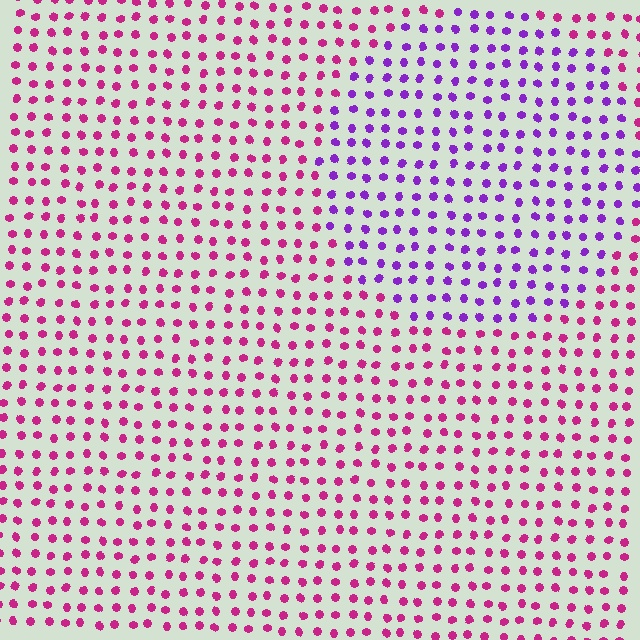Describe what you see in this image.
The image is filled with small magenta elements in a uniform arrangement. A circle-shaped region is visible where the elements are tinted to a slightly different hue, forming a subtle color boundary.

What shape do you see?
I see a circle.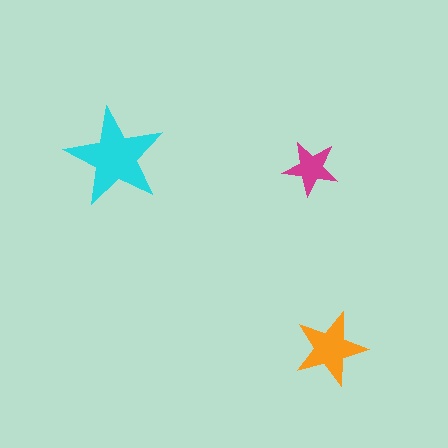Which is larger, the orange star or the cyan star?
The cyan one.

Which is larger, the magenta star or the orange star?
The orange one.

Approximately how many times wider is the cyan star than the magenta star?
About 2 times wider.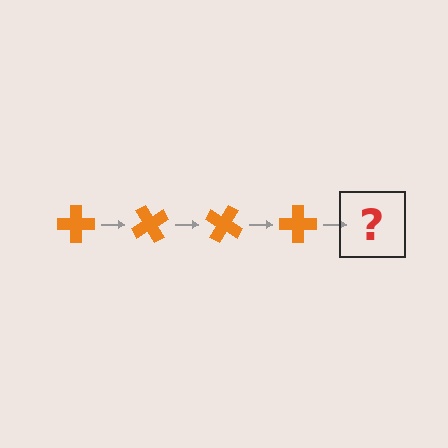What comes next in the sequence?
The next element should be an orange cross rotated 240 degrees.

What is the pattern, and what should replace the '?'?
The pattern is that the cross rotates 60 degrees each step. The '?' should be an orange cross rotated 240 degrees.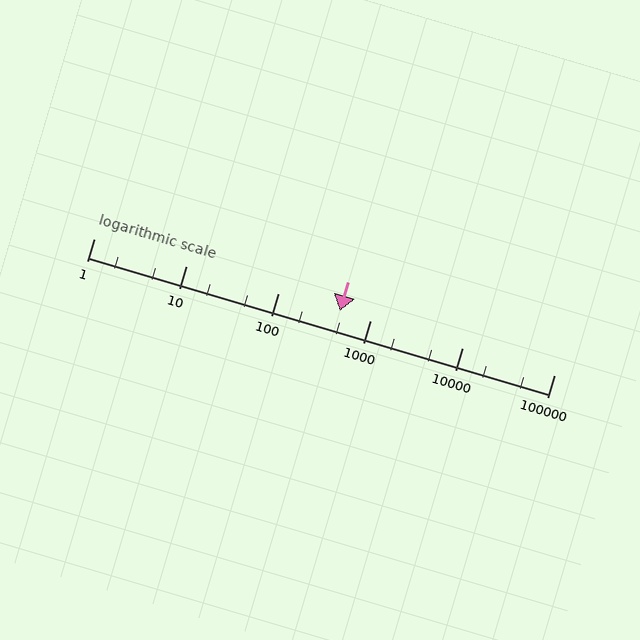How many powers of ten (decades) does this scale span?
The scale spans 5 decades, from 1 to 100000.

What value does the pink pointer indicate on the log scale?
The pointer indicates approximately 470.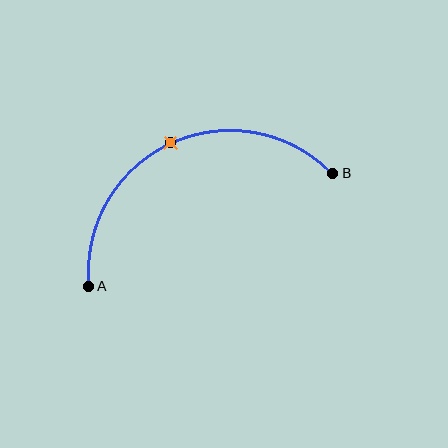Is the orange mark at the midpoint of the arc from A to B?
Yes. The orange mark lies on the arc at equal arc-length from both A and B — it is the arc midpoint.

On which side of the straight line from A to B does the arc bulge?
The arc bulges above the straight line connecting A and B.